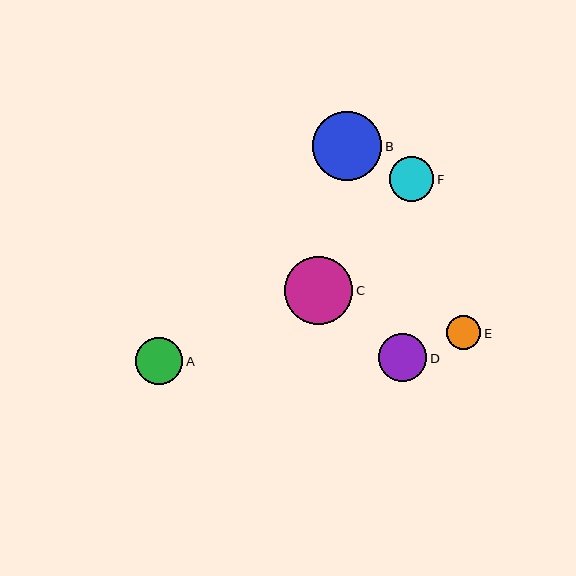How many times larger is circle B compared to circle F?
Circle B is approximately 1.6 times the size of circle F.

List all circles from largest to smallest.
From largest to smallest: B, C, D, A, F, E.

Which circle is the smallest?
Circle E is the smallest with a size of approximately 35 pixels.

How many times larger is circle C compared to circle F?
Circle C is approximately 1.5 times the size of circle F.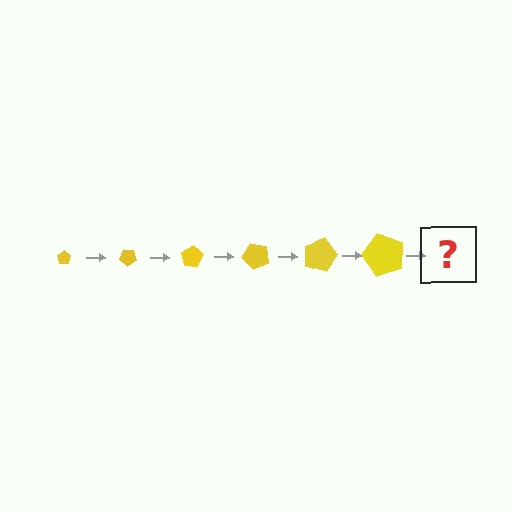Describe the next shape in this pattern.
It should be a pentagon, larger than the previous one and rotated 240 degrees from the start.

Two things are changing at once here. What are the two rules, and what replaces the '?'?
The two rules are that the pentagon grows larger each step and it rotates 40 degrees each step. The '?' should be a pentagon, larger than the previous one and rotated 240 degrees from the start.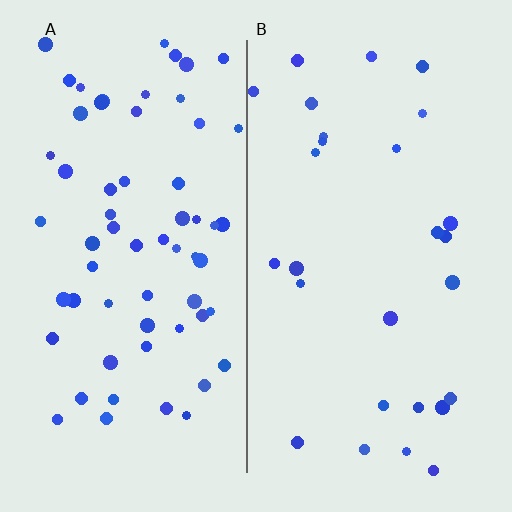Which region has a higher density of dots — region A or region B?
A (the left).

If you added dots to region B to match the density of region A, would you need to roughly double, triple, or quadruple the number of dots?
Approximately double.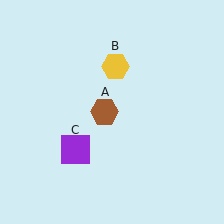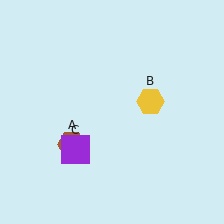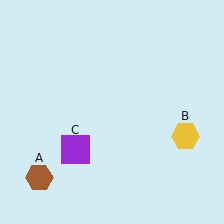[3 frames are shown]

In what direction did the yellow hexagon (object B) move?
The yellow hexagon (object B) moved down and to the right.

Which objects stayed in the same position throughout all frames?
Purple square (object C) remained stationary.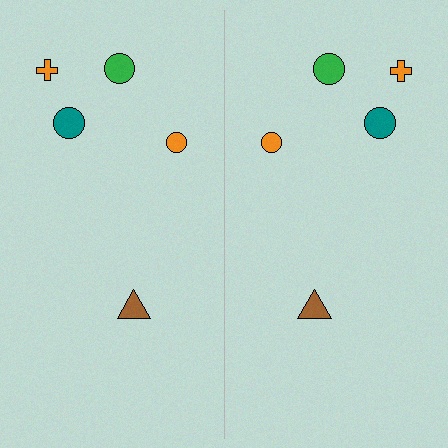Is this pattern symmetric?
Yes, this pattern has bilateral (reflection) symmetry.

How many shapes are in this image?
There are 10 shapes in this image.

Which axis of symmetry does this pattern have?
The pattern has a vertical axis of symmetry running through the center of the image.